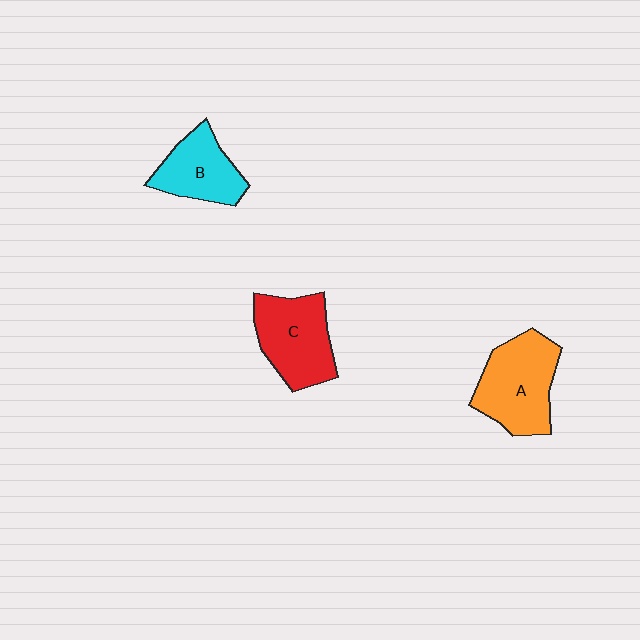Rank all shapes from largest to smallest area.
From largest to smallest: A (orange), C (red), B (cyan).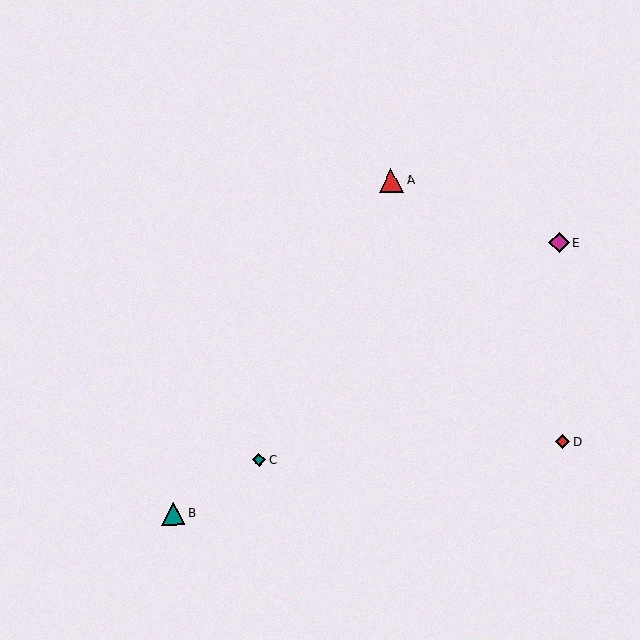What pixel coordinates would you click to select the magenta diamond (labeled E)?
Click at (559, 243) to select the magenta diamond E.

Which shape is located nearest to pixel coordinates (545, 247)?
The magenta diamond (labeled E) at (559, 243) is nearest to that location.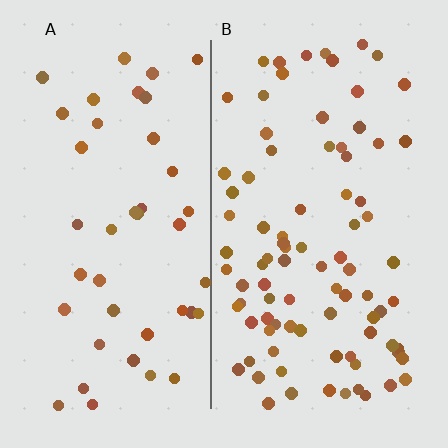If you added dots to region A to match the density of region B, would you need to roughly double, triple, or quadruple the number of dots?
Approximately double.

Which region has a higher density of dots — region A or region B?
B (the right).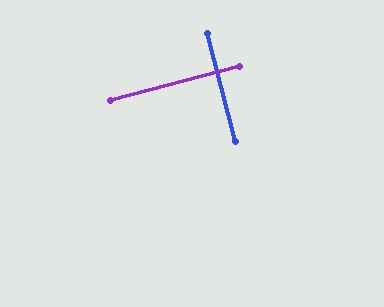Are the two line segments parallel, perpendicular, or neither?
Perpendicular — they meet at approximately 90°.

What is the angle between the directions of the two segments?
Approximately 90 degrees.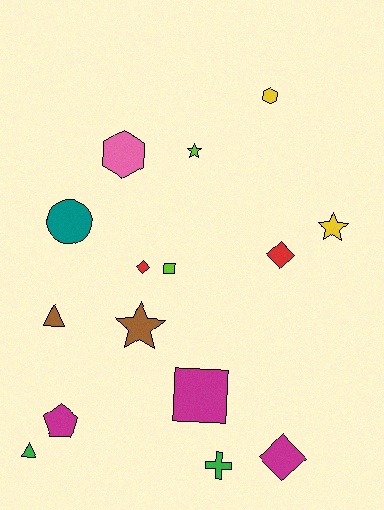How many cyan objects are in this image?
There are no cyan objects.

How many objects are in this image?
There are 15 objects.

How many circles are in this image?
There is 1 circle.